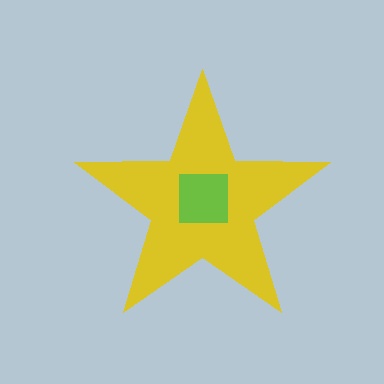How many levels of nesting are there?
2.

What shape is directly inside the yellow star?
The lime square.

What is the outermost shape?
The yellow star.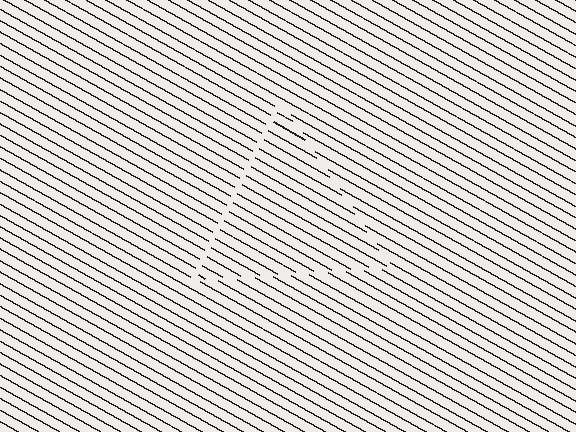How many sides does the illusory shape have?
3 sides — the line-ends trace a triangle.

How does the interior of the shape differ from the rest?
The interior of the shape contains the same grating, shifted by half a period — the contour is defined by the phase discontinuity where line-ends from the inner and outer gratings abut.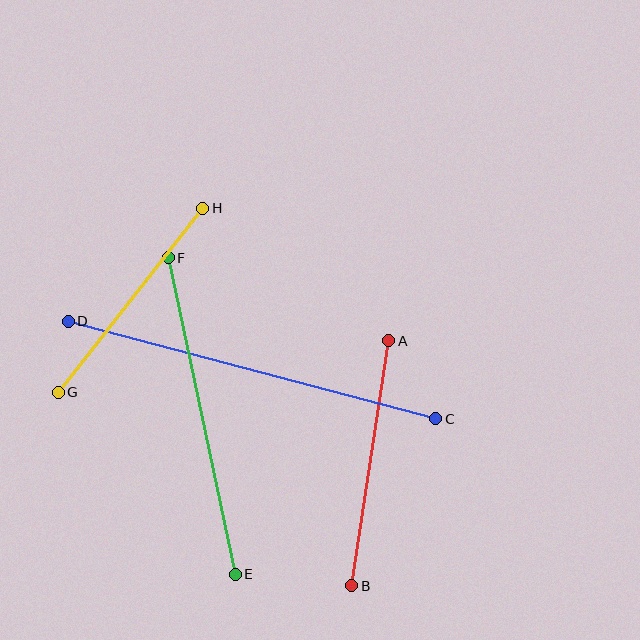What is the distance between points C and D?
The distance is approximately 380 pixels.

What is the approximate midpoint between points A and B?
The midpoint is at approximately (370, 463) pixels.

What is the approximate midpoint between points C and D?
The midpoint is at approximately (252, 370) pixels.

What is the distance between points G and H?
The distance is approximately 234 pixels.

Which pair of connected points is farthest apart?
Points C and D are farthest apart.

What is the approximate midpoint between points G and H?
The midpoint is at approximately (130, 300) pixels.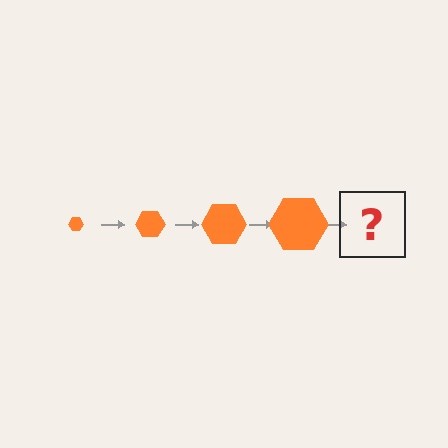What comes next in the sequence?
The next element should be an orange hexagon, larger than the previous one.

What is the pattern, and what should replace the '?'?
The pattern is that the hexagon gets progressively larger each step. The '?' should be an orange hexagon, larger than the previous one.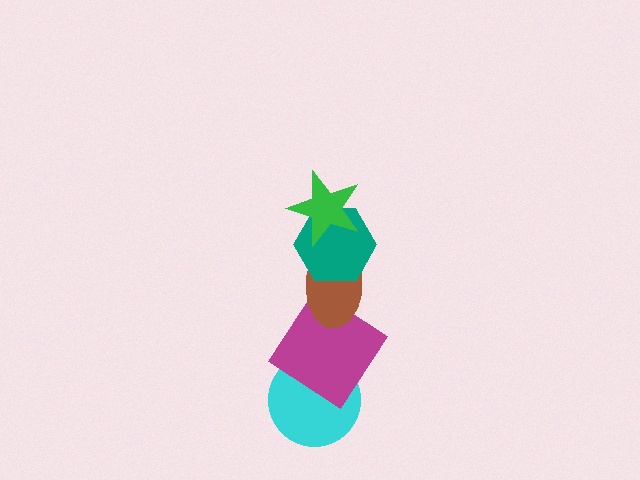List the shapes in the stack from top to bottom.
From top to bottom: the green star, the teal hexagon, the brown ellipse, the magenta diamond, the cyan circle.